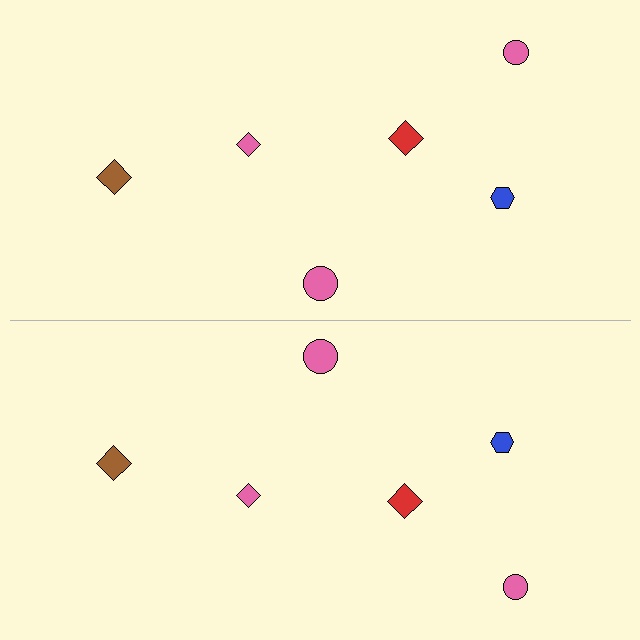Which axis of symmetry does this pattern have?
The pattern has a horizontal axis of symmetry running through the center of the image.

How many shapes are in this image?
There are 12 shapes in this image.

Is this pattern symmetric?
Yes, this pattern has bilateral (reflection) symmetry.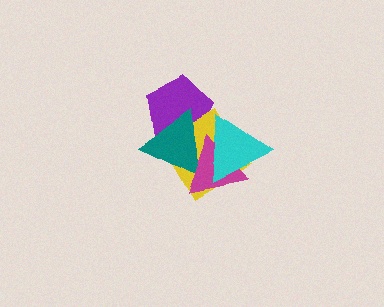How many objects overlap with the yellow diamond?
4 objects overlap with the yellow diamond.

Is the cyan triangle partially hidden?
No, no other shape covers it.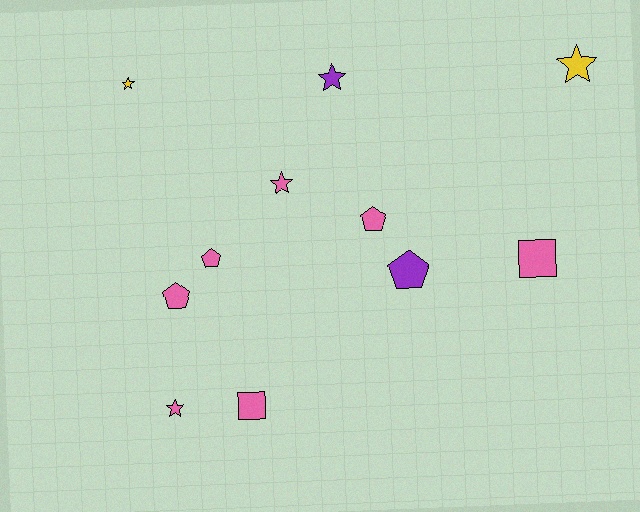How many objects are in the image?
There are 11 objects.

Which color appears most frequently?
Pink, with 7 objects.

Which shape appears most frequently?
Star, with 5 objects.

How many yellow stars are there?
There are 2 yellow stars.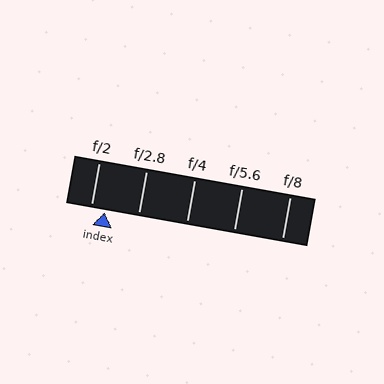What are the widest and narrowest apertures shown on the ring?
The widest aperture shown is f/2 and the narrowest is f/8.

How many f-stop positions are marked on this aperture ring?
There are 5 f-stop positions marked.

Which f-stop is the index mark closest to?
The index mark is closest to f/2.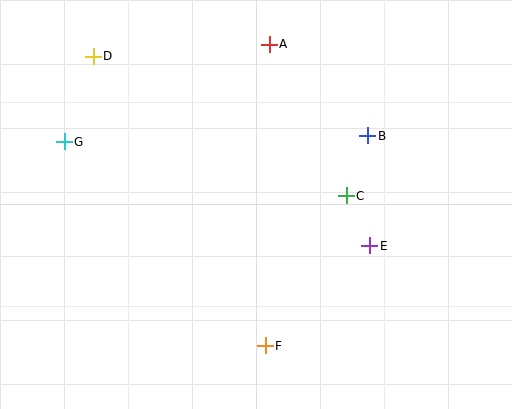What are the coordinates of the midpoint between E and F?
The midpoint between E and F is at (317, 296).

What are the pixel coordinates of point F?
Point F is at (265, 346).